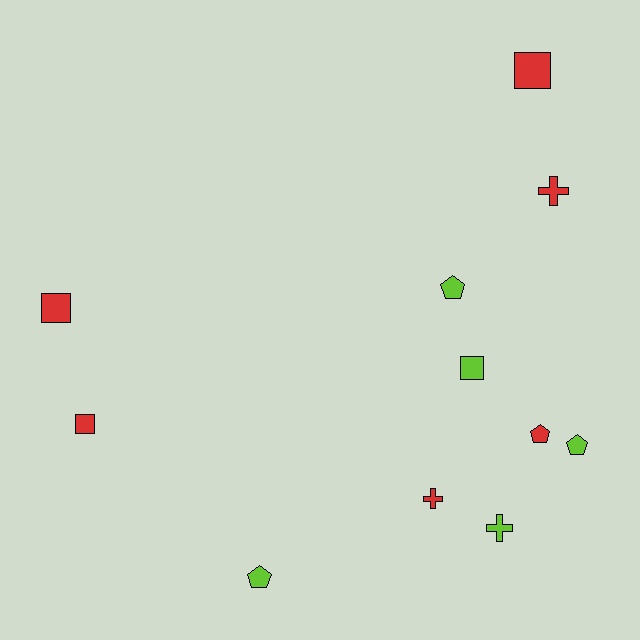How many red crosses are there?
There are 2 red crosses.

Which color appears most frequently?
Red, with 6 objects.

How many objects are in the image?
There are 11 objects.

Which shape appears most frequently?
Square, with 4 objects.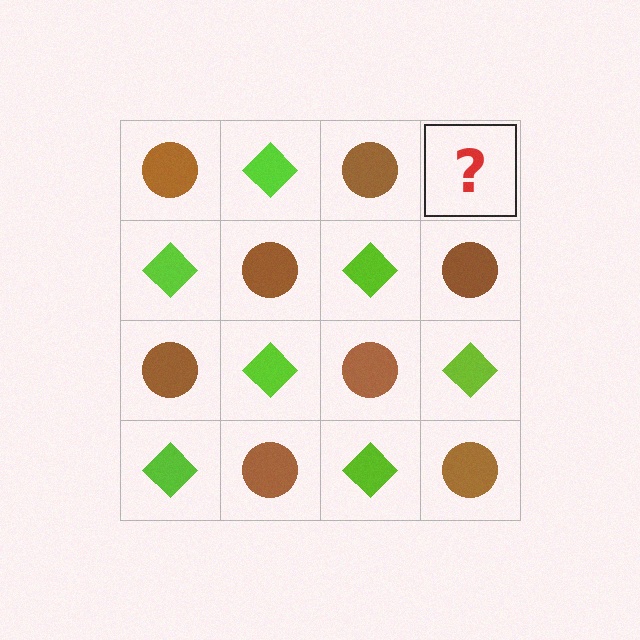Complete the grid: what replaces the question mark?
The question mark should be replaced with a lime diamond.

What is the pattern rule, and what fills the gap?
The rule is that it alternates brown circle and lime diamond in a checkerboard pattern. The gap should be filled with a lime diamond.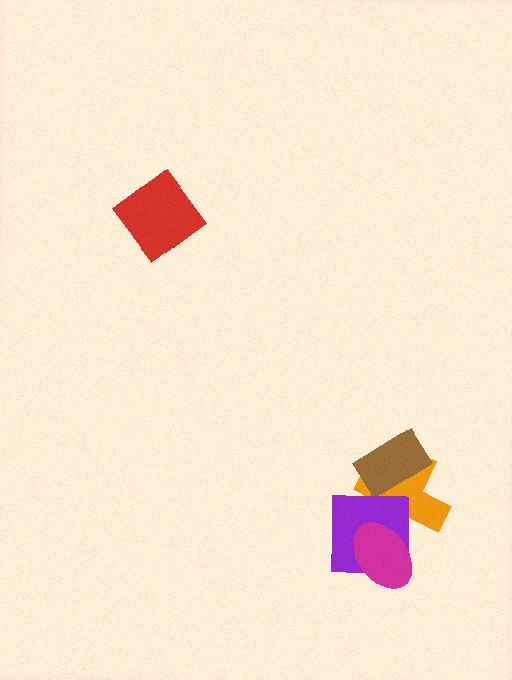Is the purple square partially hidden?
Yes, it is partially covered by another shape.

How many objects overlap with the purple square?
2 objects overlap with the purple square.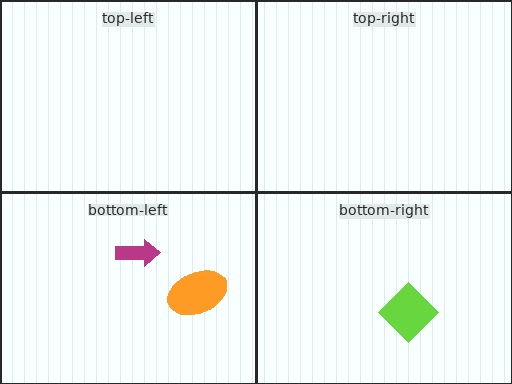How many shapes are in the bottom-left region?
2.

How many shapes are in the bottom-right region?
1.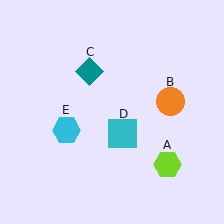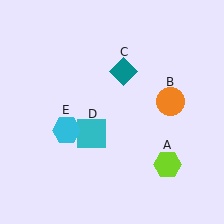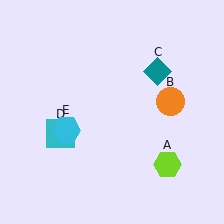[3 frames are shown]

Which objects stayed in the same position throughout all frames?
Lime hexagon (object A) and orange circle (object B) and cyan hexagon (object E) remained stationary.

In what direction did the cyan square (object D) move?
The cyan square (object D) moved left.